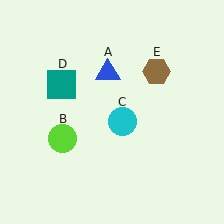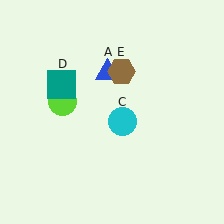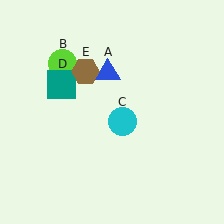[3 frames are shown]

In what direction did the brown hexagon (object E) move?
The brown hexagon (object E) moved left.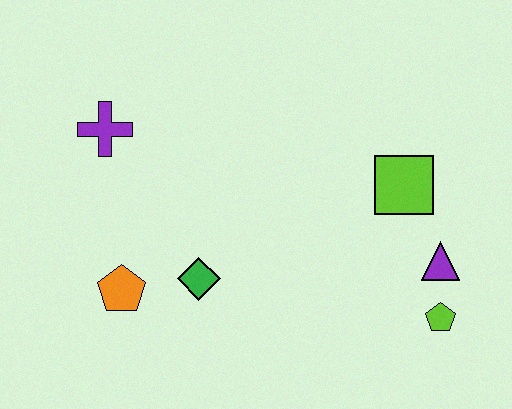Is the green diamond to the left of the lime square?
Yes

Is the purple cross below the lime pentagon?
No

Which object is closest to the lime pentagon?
The purple triangle is closest to the lime pentagon.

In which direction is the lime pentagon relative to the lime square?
The lime pentagon is below the lime square.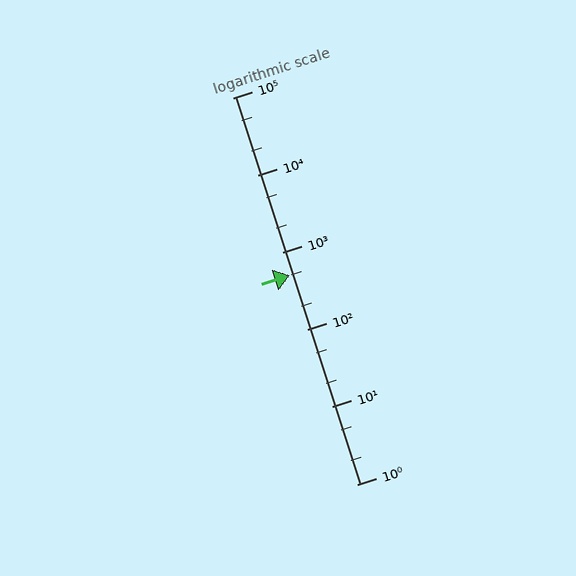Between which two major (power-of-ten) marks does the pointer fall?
The pointer is between 100 and 1000.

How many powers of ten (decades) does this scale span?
The scale spans 5 decades, from 1 to 100000.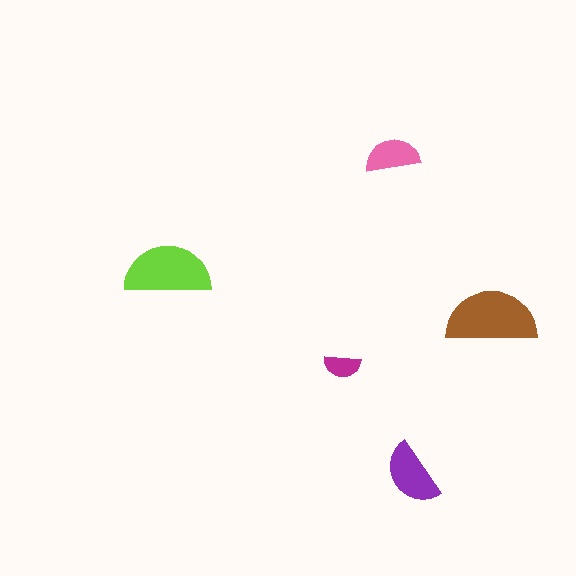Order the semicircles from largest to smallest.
the brown one, the lime one, the purple one, the pink one, the magenta one.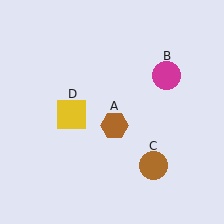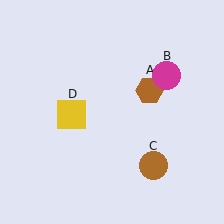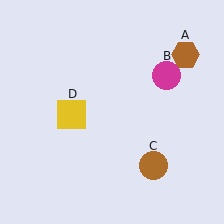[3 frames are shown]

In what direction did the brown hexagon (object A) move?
The brown hexagon (object A) moved up and to the right.